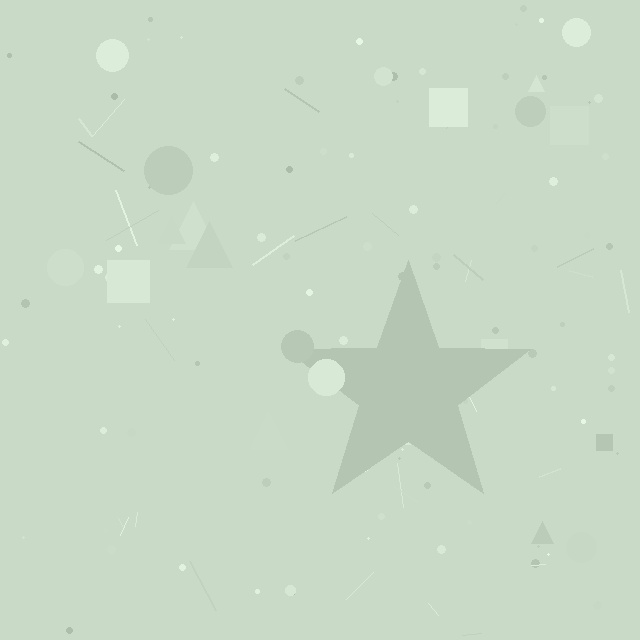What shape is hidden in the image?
A star is hidden in the image.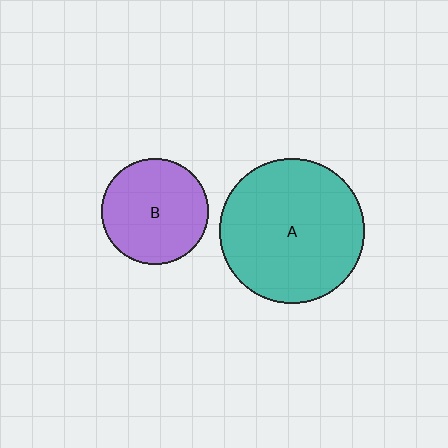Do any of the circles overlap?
No, none of the circles overlap.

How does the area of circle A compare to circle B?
Approximately 1.8 times.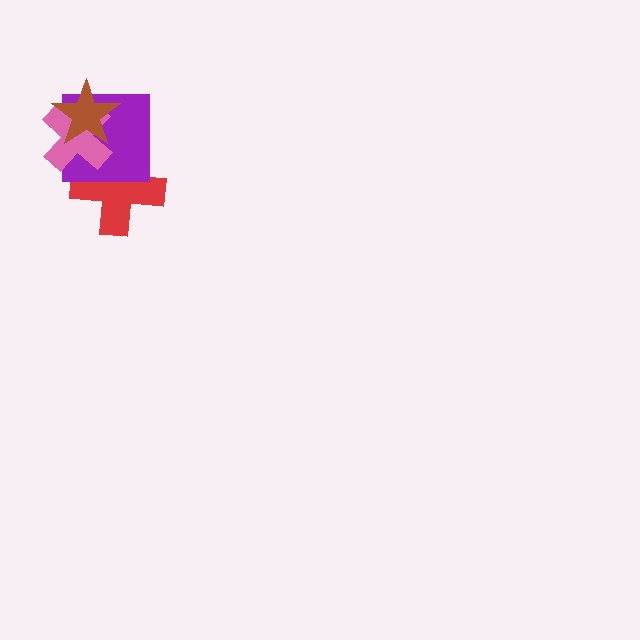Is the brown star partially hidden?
No, no other shape covers it.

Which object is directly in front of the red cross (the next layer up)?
The purple square is directly in front of the red cross.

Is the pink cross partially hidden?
Yes, it is partially covered by another shape.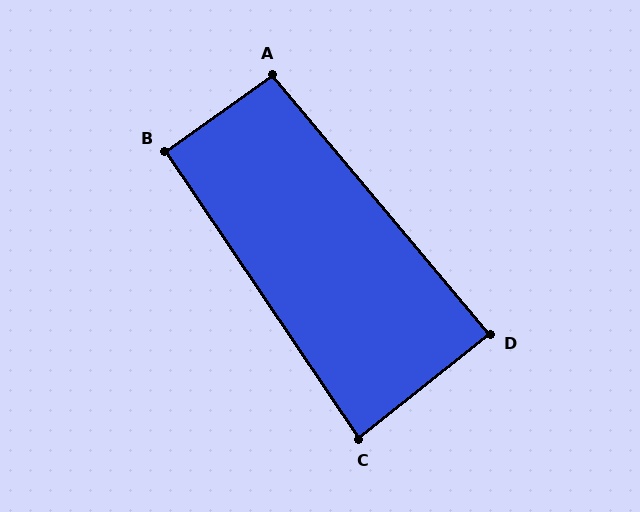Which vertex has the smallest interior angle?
C, at approximately 85 degrees.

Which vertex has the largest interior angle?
A, at approximately 95 degrees.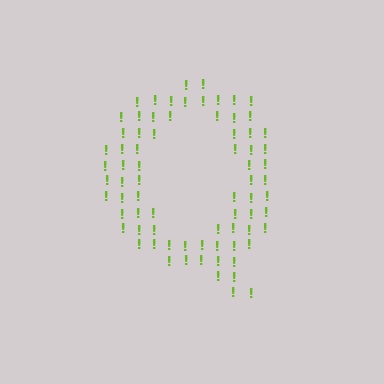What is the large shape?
The large shape is the letter Q.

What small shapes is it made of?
It is made of small exclamation marks.